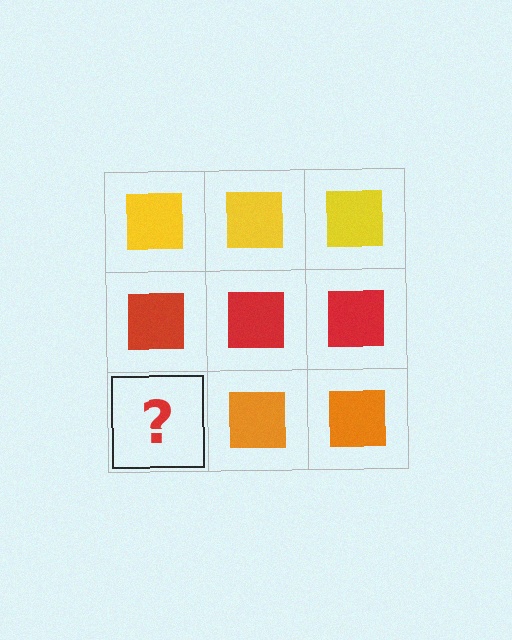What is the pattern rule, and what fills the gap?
The rule is that each row has a consistent color. The gap should be filled with an orange square.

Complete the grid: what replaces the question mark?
The question mark should be replaced with an orange square.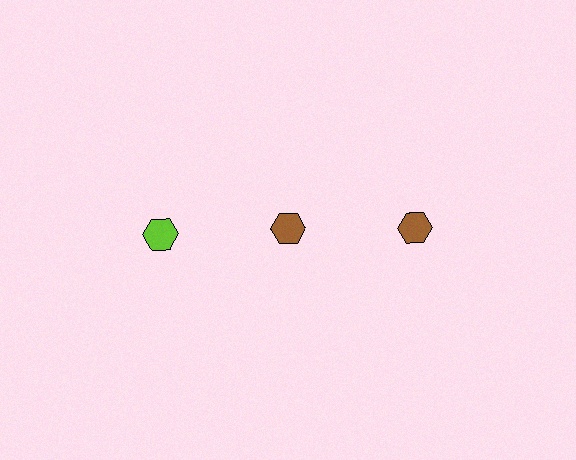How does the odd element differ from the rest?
It has a different color: lime instead of brown.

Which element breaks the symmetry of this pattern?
The lime hexagon in the top row, leftmost column breaks the symmetry. All other shapes are brown hexagons.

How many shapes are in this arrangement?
There are 3 shapes arranged in a grid pattern.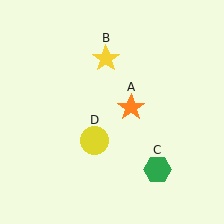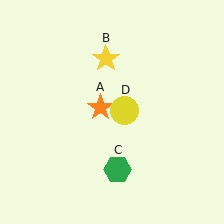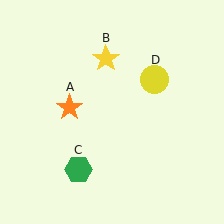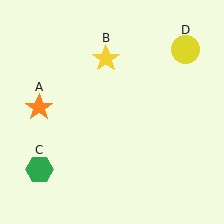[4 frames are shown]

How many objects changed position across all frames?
3 objects changed position: orange star (object A), green hexagon (object C), yellow circle (object D).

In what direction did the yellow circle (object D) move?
The yellow circle (object D) moved up and to the right.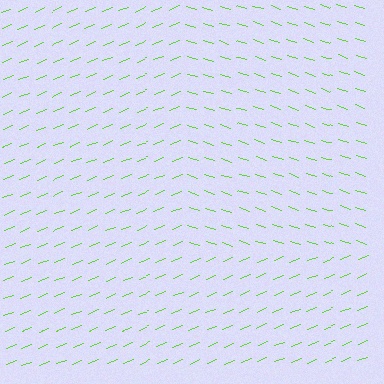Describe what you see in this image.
The image is filled with small lime line segments. A rectangle region in the image has lines oriented differently from the surrounding lines, creating a visible texture boundary.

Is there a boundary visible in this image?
Yes, there is a texture boundary formed by a change in line orientation.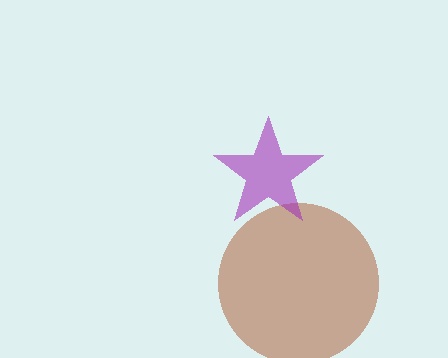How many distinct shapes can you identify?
There are 2 distinct shapes: a brown circle, a purple star.